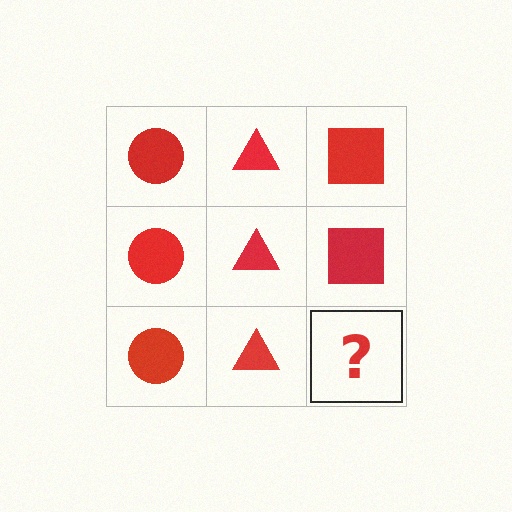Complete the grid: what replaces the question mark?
The question mark should be replaced with a red square.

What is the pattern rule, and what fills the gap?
The rule is that each column has a consistent shape. The gap should be filled with a red square.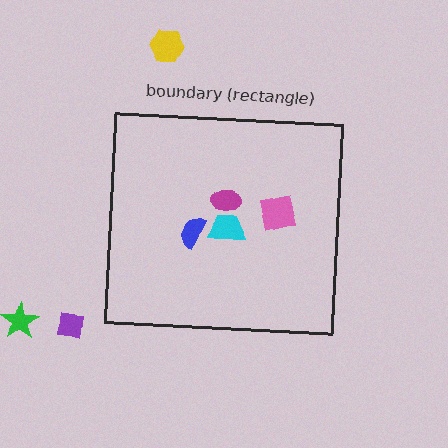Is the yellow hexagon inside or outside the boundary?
Outside.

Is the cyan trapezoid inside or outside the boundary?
Inside.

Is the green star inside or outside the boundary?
Outside.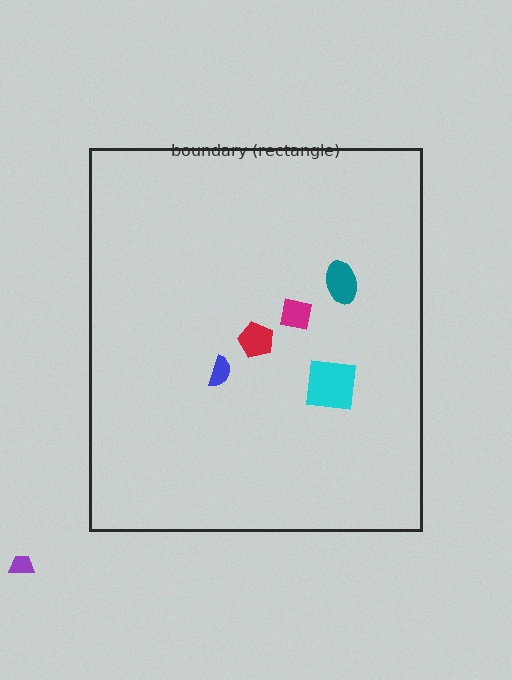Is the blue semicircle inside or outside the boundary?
Inside.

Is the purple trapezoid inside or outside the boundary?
Outside.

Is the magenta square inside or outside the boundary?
Inside.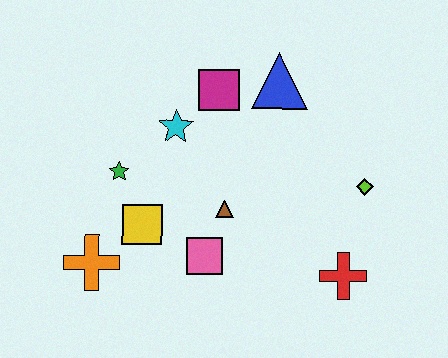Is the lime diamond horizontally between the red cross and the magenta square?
No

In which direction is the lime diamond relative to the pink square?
The lime diamond is to the right of the pink square.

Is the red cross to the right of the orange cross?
Yes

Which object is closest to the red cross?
The lime diamond is closest to the red cross.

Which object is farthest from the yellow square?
The lime diamond is farthest from the yellow square.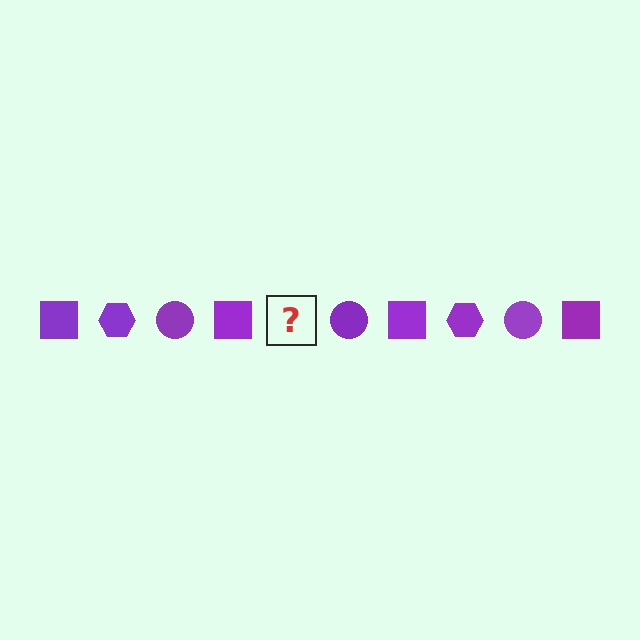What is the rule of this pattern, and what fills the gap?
The rule is that the pattern cycles through square, hexagon, circle shapes in purple. The gap should be filled with a purple hexagon.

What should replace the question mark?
The question mark should be replaced with a purple hexagon.